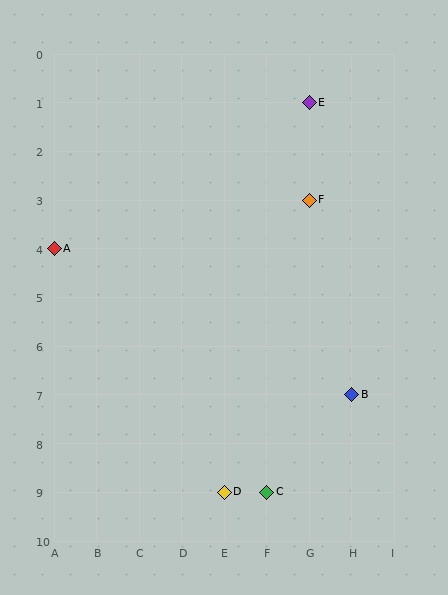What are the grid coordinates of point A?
Point A is at grid coordinates (A, 4).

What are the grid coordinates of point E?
Point E is at grid coordinates (G, 1).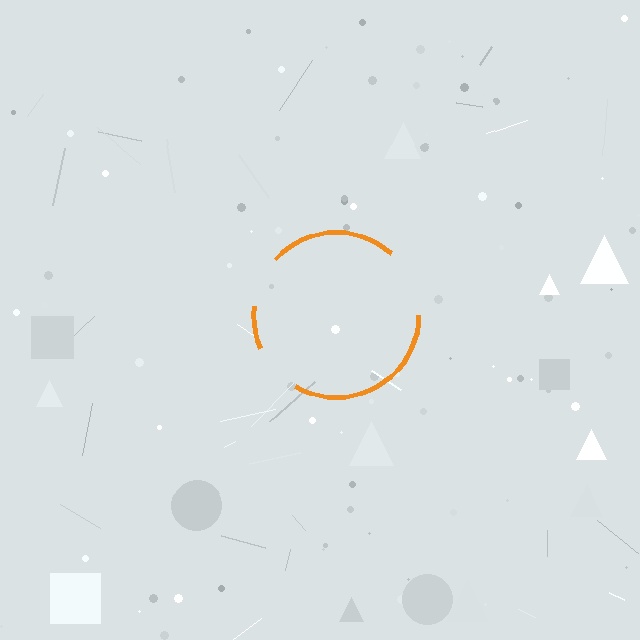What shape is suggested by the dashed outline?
The dashed outline suggests a circle.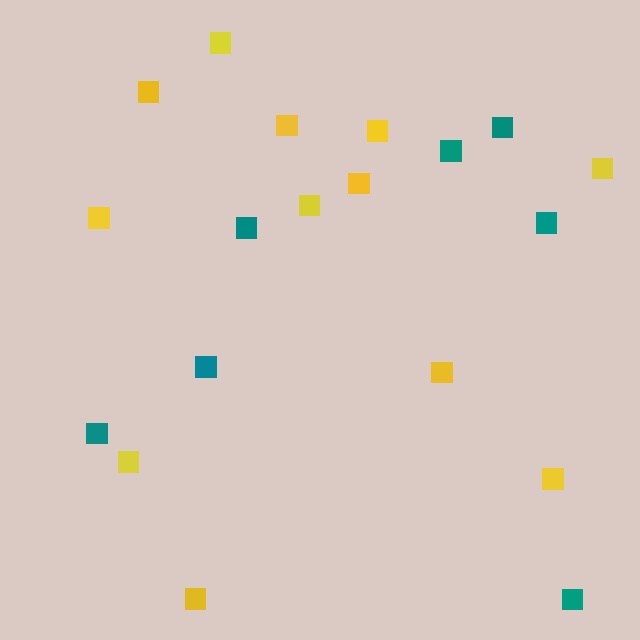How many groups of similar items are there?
There are 2 groups: one group of yellow squares (12) and one group of teal squares (7).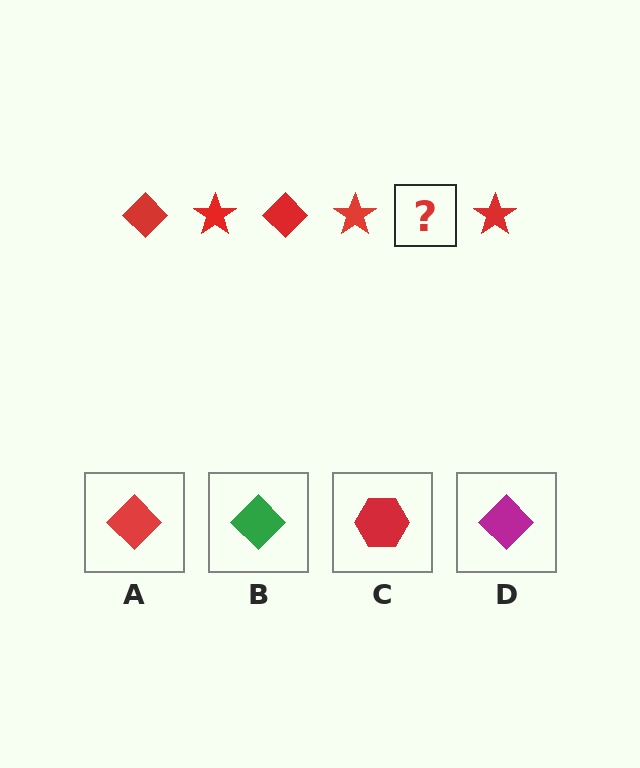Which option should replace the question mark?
Option A.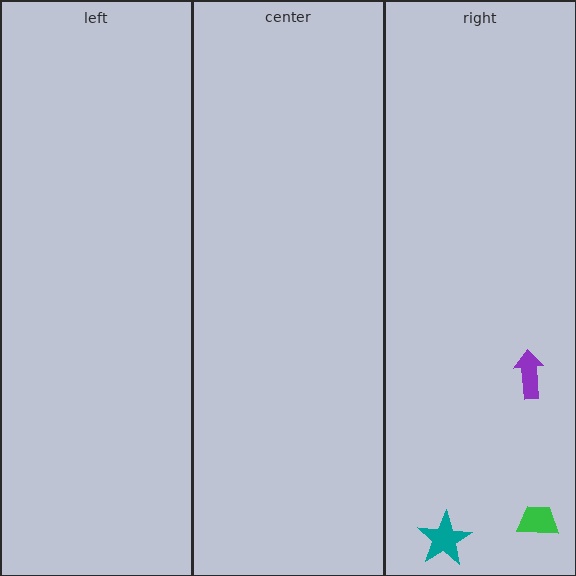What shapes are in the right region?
The purple arrow, the green trapezoid, the teal star.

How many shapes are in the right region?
3.